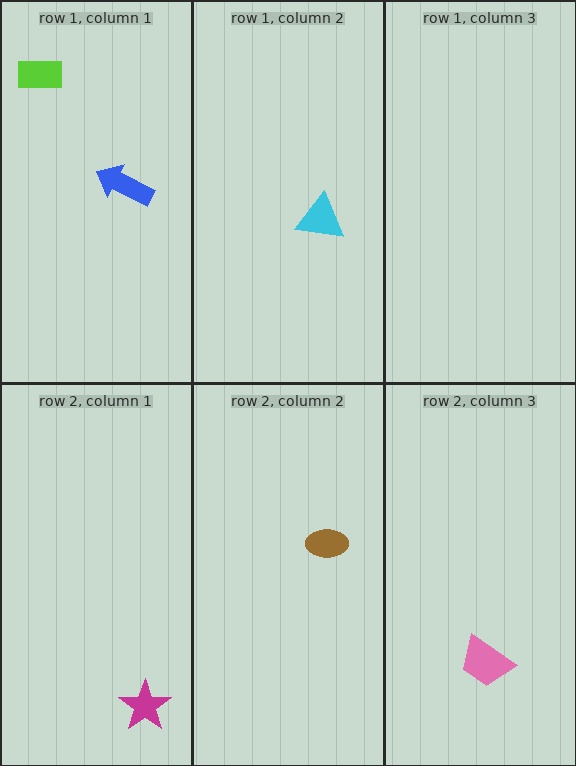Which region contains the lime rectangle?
The row 1, column 1 region.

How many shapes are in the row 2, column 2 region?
1.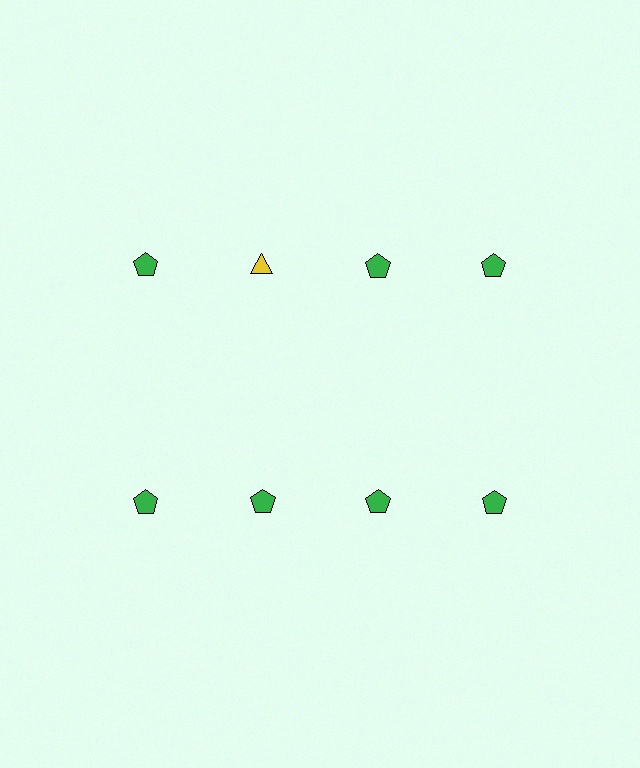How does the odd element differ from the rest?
It differs in both color (yellow instead of green) and shape (triangle instead of pentagon).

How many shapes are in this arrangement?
There are 8 shapes arranged in a grid pattern.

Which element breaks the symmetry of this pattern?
The yellow triangle in the top row, second from left column breaks the symmetry. All other shapes are green pentagons.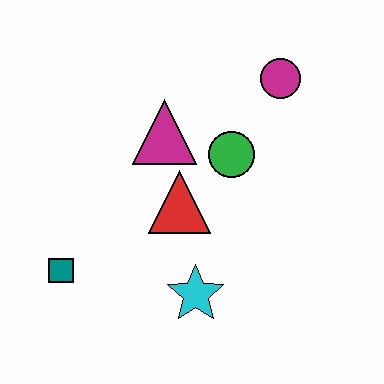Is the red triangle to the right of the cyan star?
No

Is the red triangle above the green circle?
No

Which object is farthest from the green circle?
The teal square is farthest from the green circle.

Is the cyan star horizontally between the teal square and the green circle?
Yes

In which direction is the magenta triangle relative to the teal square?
The magenta triangle is above the teal square.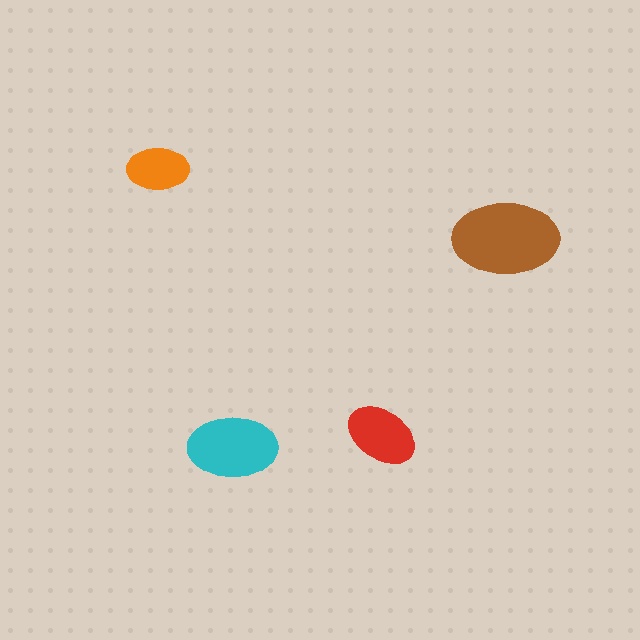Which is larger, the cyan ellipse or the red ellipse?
The cyan one.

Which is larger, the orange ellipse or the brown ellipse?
The brown one.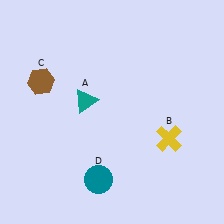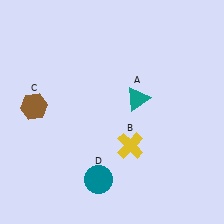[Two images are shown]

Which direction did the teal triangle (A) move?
The teal triangle (A) moved right.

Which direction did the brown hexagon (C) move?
The brown hexagon (C) moved down.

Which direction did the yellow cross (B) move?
The yellow cross (B) moved left.